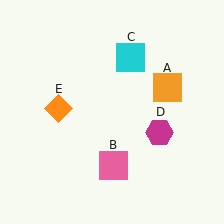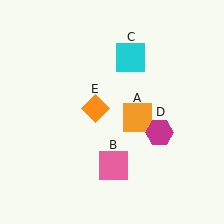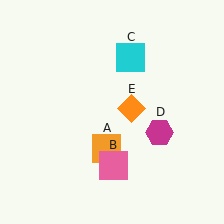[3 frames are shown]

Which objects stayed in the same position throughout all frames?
Pink square (object B) and cyan square (object C) and magenta hexagon (object D) remained stationary.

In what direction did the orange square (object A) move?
The orange square (object A) moved down and to the left.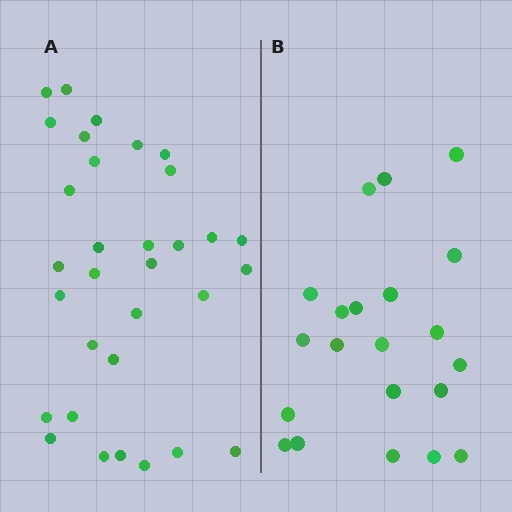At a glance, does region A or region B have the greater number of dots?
Region A (the left region) has more dots.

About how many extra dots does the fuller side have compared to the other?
Region A has roughly 12 or so more dots than region B.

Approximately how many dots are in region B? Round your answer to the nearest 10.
About 20 dots. (The exact count is 21, which rounds to 20.)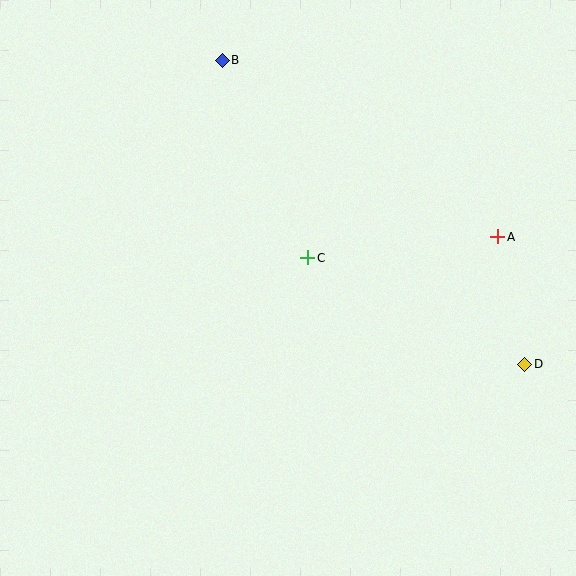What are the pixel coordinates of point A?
Point A is at (498, 237).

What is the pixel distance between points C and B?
The distance between C and B is 215 pixels.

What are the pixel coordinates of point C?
Point C is at (308, 258).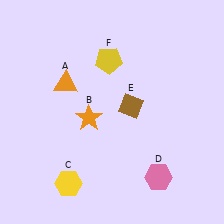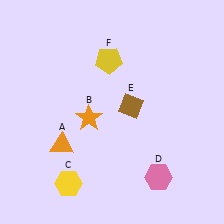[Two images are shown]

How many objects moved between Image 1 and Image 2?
1 object moved between the two images.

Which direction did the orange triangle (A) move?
The orange triangle (A) moved down.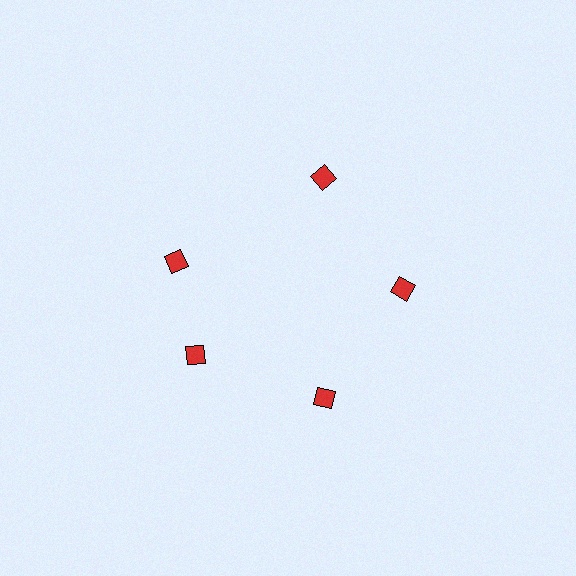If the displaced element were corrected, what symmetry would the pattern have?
It would have 5-fold rotational symmetry — the pattern would map onto itself every 72 degrees.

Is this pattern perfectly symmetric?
No. The 5 red diamonds are arranged in a ring, but one element near the 10 o'clock position is rotated out of alignment along the ring, breaking the 5-fold rotational symmetry.